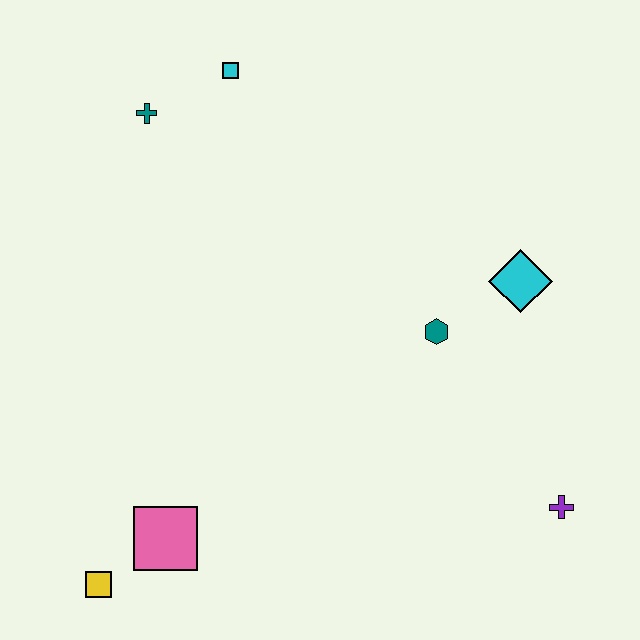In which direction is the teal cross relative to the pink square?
The teal cross is above the pink square.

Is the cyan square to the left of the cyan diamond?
Yes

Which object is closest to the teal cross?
The cyan square is closest to the teal cross.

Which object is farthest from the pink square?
The cyan square is farthest from the pink square.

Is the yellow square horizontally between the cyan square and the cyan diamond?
No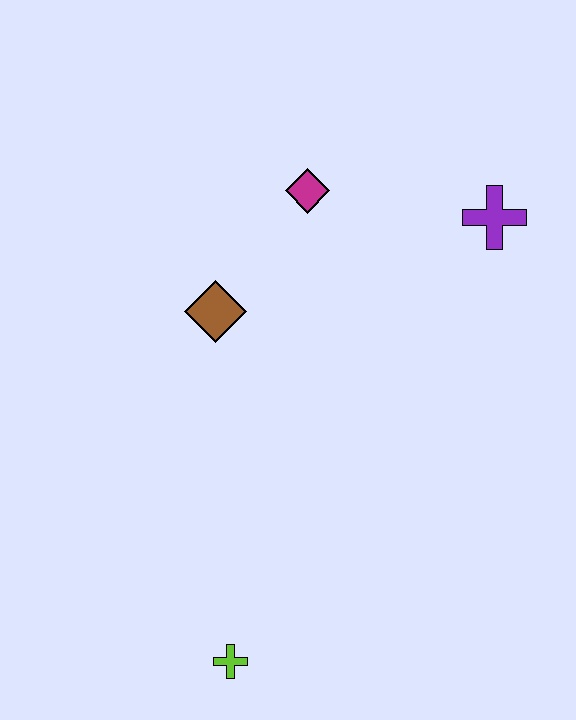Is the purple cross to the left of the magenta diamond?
No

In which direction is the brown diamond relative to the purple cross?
The brown diamond is to the left of the purple cross.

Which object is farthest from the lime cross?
The purple cross is farthest from the lime cross.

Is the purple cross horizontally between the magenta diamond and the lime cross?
No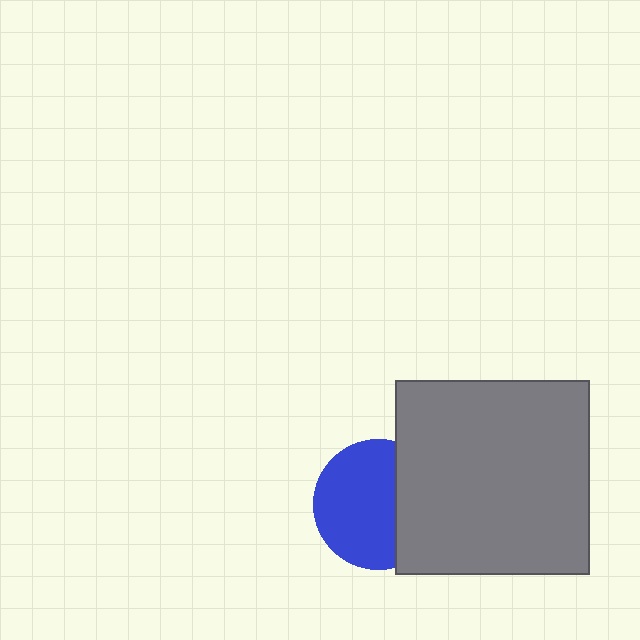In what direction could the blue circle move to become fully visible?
The blue circle could move left. That would shift it out from behind the gray square entirely.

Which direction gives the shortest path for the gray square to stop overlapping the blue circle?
Moving right gives the shortest separation.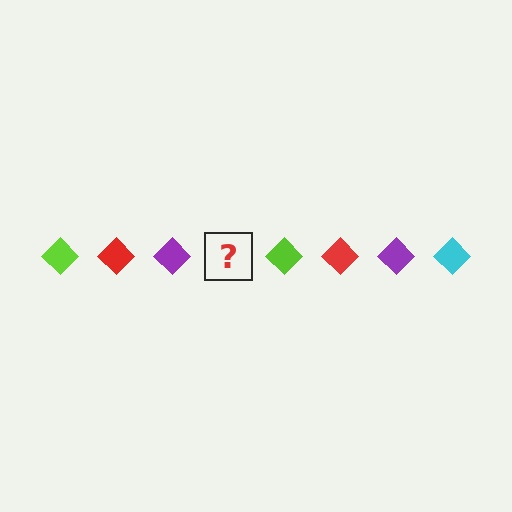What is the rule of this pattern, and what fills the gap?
The rule is that the pattern cycles through lime, red, purple, cyan diamonds. The gap should be filled with a cyan diamond.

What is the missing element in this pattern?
The missing element is a cyan diamond.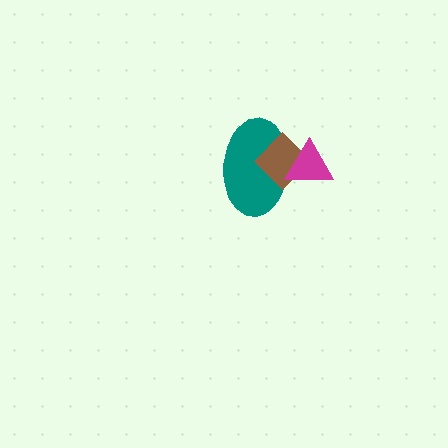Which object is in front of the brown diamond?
The magenta triangle is in front of the brown diamond.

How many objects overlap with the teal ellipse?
2 objects overlap with the teal ellipse.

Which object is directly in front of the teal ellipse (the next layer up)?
The brown diamond is directly in front of the teal ellipse.